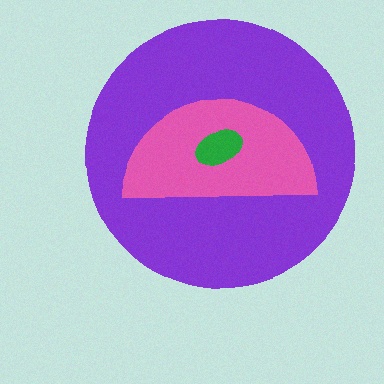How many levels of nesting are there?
3.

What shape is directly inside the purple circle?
The pink semicircle.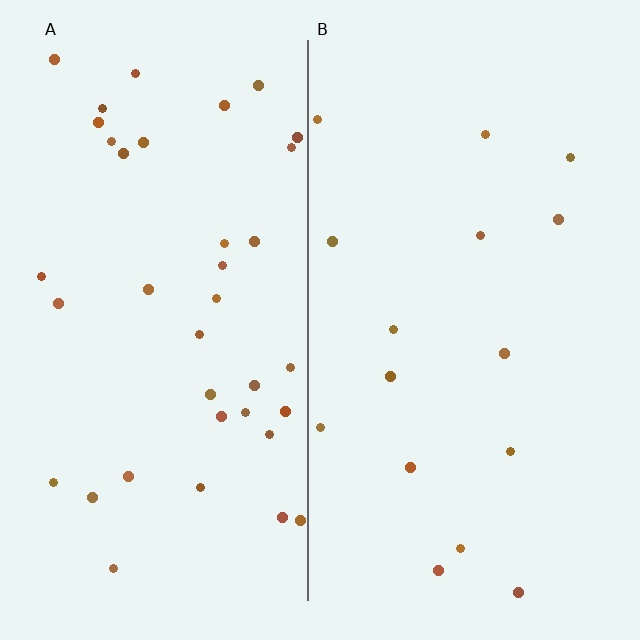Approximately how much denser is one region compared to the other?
Approximately 2.4× — region A over region B.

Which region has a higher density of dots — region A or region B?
A (the left).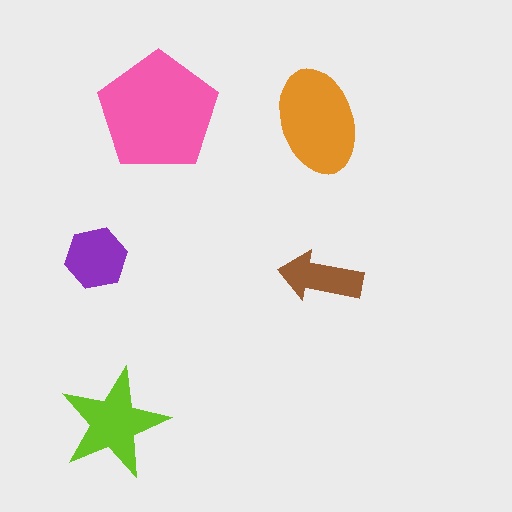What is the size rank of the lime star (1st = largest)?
3rd.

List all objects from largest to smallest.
The pink pentagon, the orange ellipse, the lime star, the purple hexagon, the brown arrow.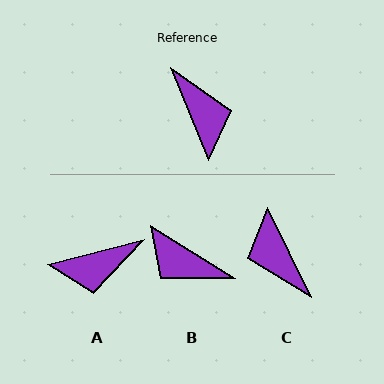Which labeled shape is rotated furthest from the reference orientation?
C, about 176 degrees away.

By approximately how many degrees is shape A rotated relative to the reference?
Approximately 97 degrees clockwise.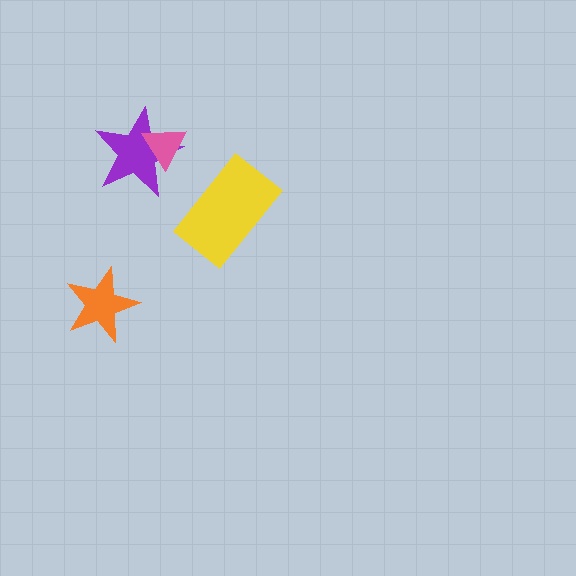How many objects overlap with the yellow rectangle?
0 objects overlap with the yellow rectangle.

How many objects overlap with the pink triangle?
1 object overlaps with the pink triangle.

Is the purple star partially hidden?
Yes, it is partially covered by another shape.